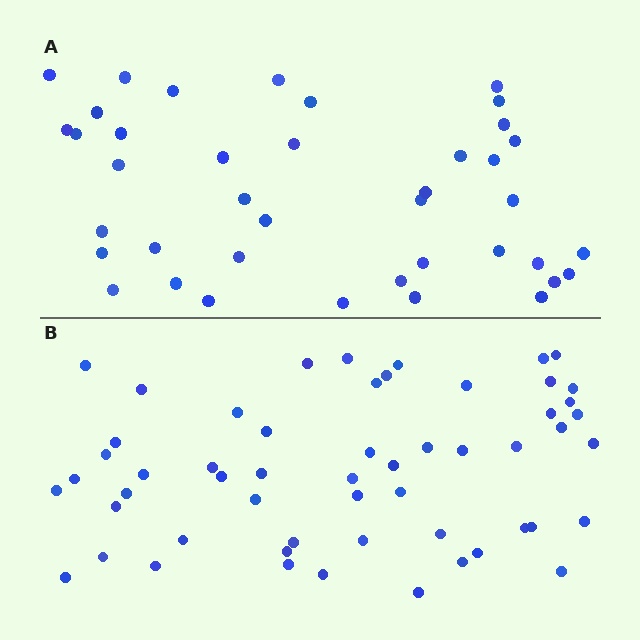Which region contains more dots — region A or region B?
Region B (the bottom region) has more dots.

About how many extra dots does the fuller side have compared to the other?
Region B has approximately 15 more dots than region A.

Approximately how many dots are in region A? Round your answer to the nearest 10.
About 40 dots.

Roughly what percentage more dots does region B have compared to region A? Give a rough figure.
About 40% more.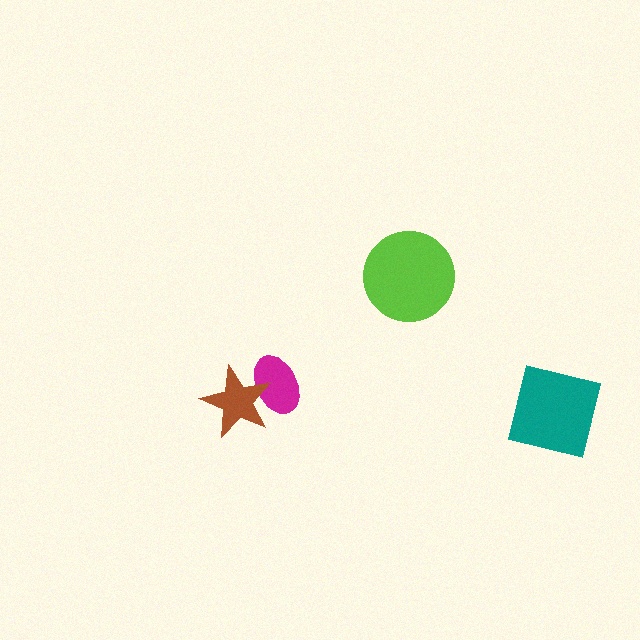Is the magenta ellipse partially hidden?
Yes, it is partially covered by another shape.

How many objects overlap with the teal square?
0 objects overlap with the teal square.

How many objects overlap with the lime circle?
0 objects overlap with the lime circle.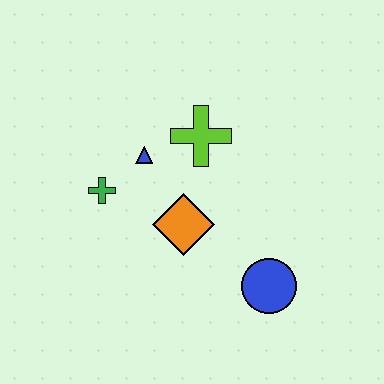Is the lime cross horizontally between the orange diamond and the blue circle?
Yes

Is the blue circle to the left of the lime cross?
No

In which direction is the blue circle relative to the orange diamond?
The blue circle is to the right of the orange diamond.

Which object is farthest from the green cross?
The blue circle is farthest from the green cross.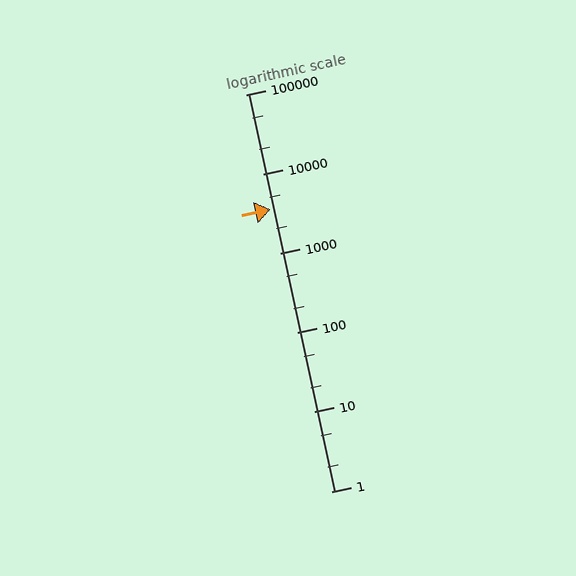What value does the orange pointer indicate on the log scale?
The pointer indicates approximately 3600.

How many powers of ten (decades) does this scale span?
The scale spans 5 decades, from 1 to 100000.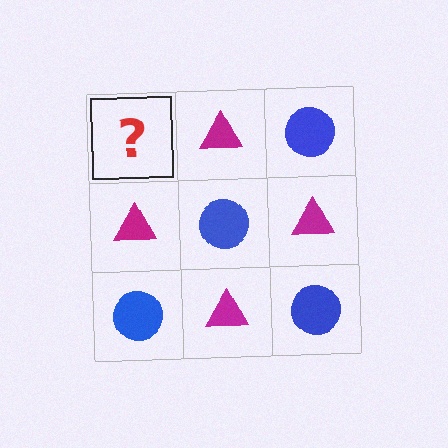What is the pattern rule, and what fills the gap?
The rule is that it alternates blue circle and magenta triangle in a checkerboard pattern. The gap should be filled with a blue circle.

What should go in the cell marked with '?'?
The missing cell should contain a blue circle.